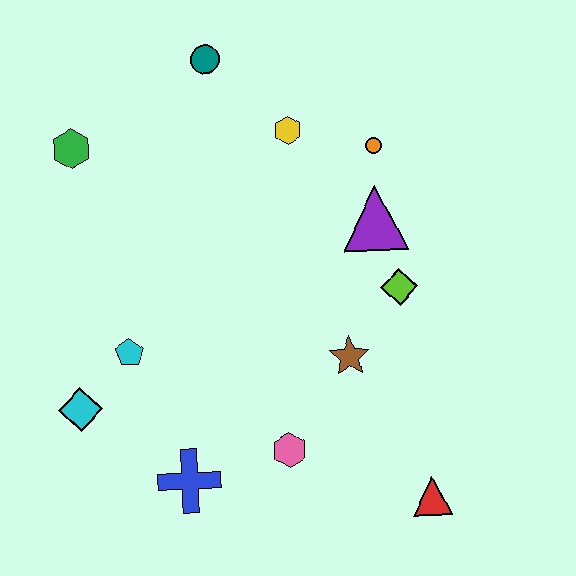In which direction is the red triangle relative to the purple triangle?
The red triangle is below the purple triangle.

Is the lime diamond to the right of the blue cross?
Yes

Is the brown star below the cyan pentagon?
Yes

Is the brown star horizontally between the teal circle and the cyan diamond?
No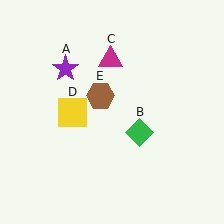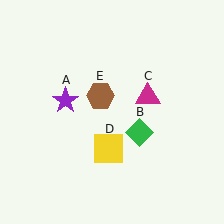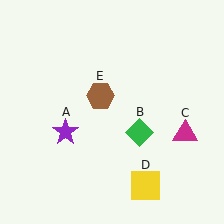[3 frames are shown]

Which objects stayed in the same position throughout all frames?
Green diamond (object B) and brown hexagon (object E) remained stationary.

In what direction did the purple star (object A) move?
The purple star (object A) moved down.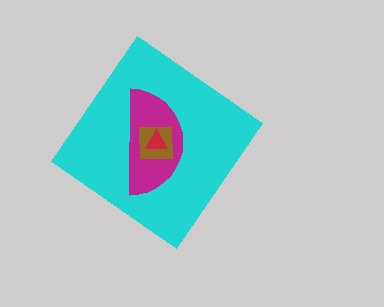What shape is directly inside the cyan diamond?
The magenta semicircle.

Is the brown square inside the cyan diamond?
Yes.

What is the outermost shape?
The cyan diamond.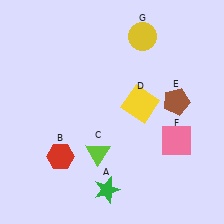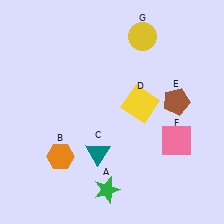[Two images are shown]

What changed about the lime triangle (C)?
In Image 1, C is lime. In Image 2, it changed to teal.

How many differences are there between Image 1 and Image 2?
There are 2 differences between the two images.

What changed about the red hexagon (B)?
In Image 1, B is red. In Image 2, it changed to orange.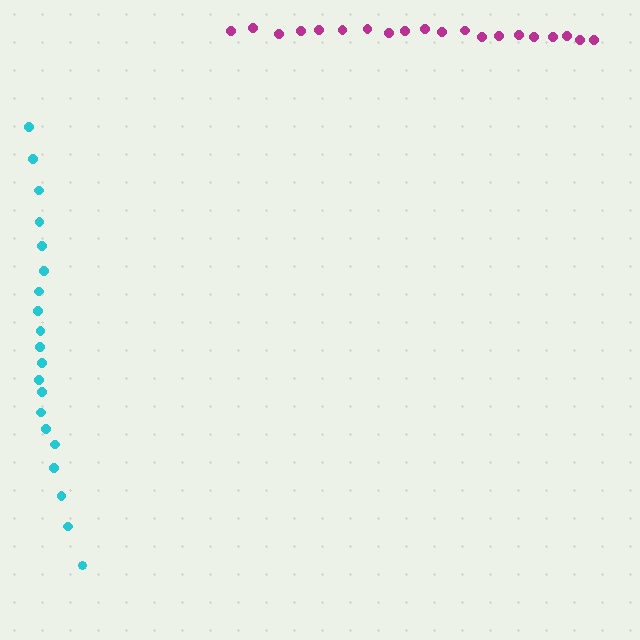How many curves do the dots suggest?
There are 2 distinct paths.